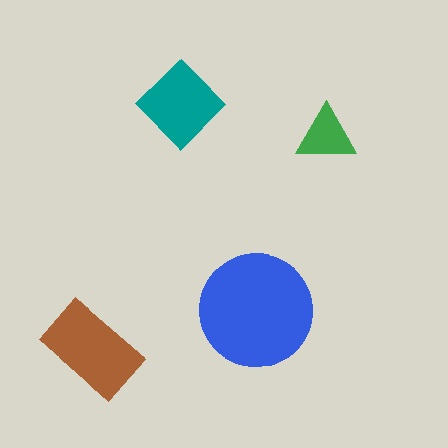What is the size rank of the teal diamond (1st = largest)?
3rd.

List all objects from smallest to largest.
The green triangle, the teal diamond, the brown rectangle, the blue circle.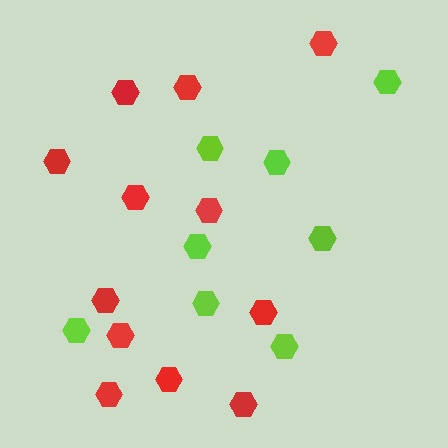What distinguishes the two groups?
There are 2 groups: one group of lime hexagons (8) and one group of red hexagons (12).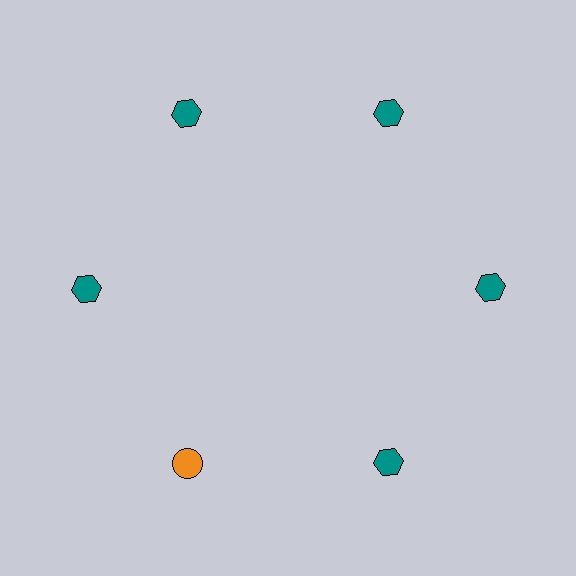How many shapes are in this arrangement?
There are 6 shapes arranged in a ring pattern.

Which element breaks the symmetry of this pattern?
The orange circle at roughly the 7 o'clock position breaks the symmetry. All other shapes are teal hexagons.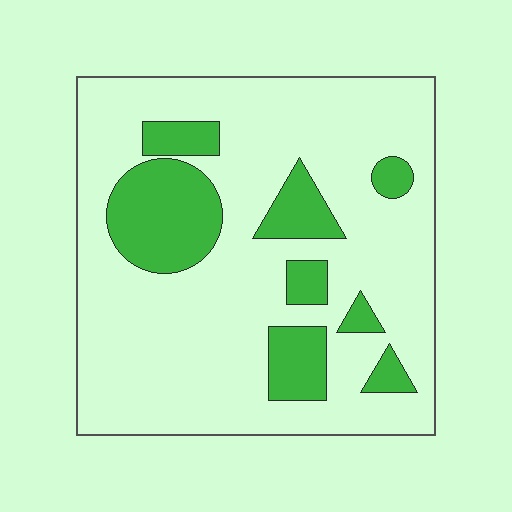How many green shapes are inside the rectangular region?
8.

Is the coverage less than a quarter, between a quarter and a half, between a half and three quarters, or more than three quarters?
Less than a quarter.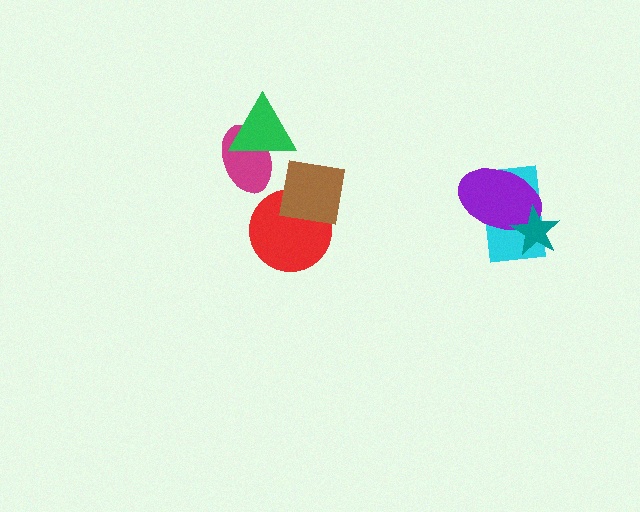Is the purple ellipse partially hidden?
Yes, it is partially covered by another shape.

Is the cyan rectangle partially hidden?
Yes, it is partially covered by another shape.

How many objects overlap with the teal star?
2 objects overlap with the teal star.